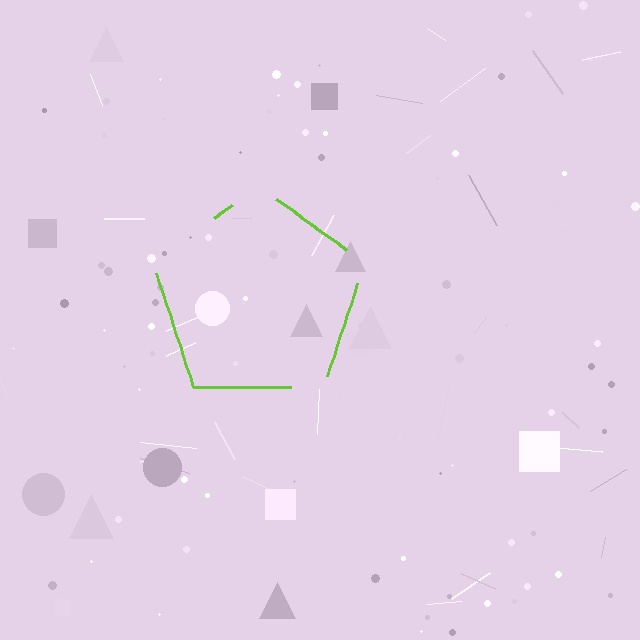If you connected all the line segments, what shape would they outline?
They would outline a pentagon.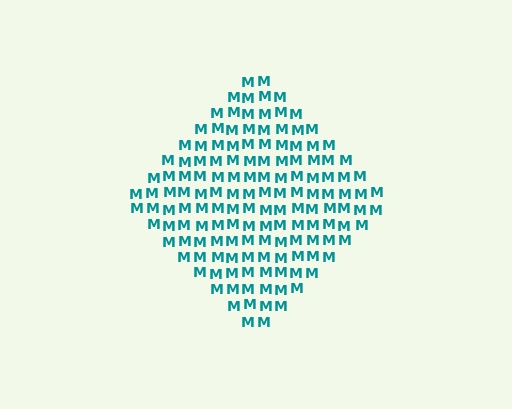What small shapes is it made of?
It is made of small letter M's.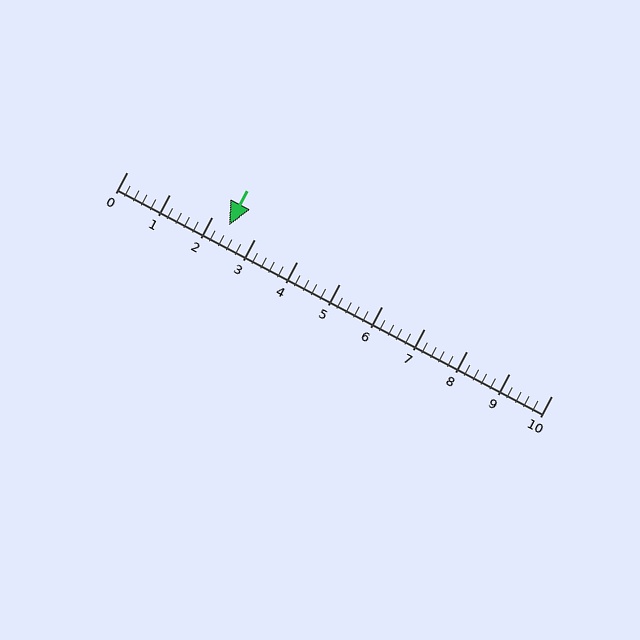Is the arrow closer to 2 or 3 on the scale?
The arrow is closer to 2.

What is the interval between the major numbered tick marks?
The major tick marks are spaced 1 units apart.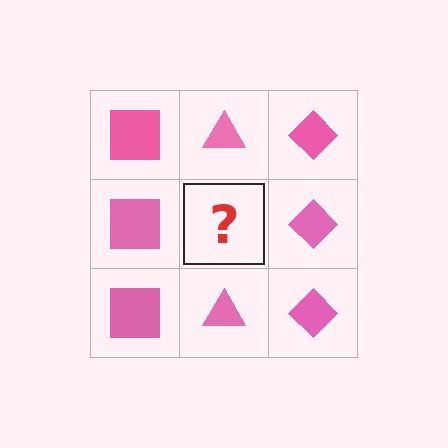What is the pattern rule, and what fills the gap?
The rule is that each column has a consistent shape. The gap should be filled with a pink triangle.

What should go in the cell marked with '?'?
The missing cell should contain a pink triangle.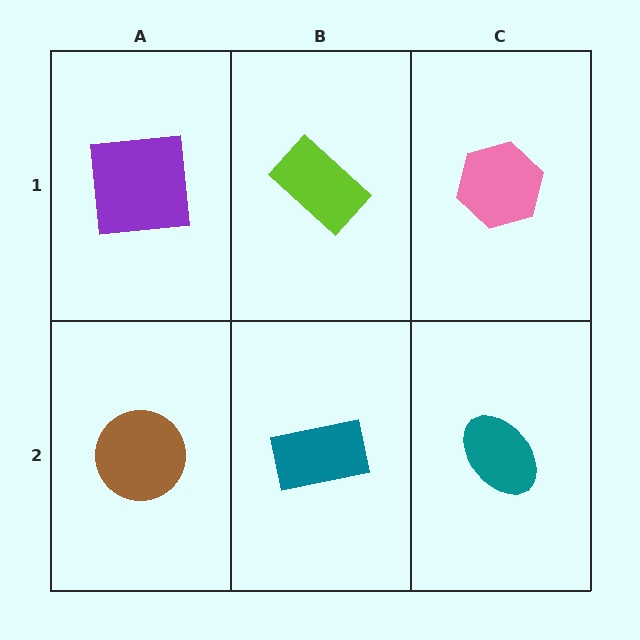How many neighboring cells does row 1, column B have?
3.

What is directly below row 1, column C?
A teal ellipse.